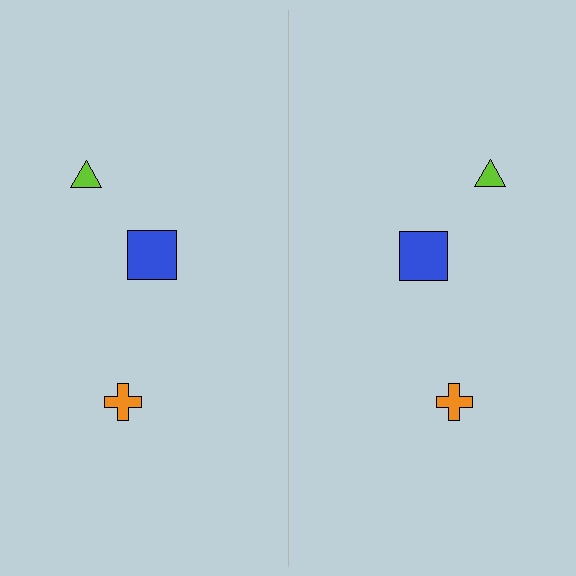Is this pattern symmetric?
Yes, this pattern has bilateral (reflection) symmetry.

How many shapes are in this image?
There are 6 shapes in this image.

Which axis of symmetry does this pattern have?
The pattern has a vertical axis of symmetry running through the center of the image.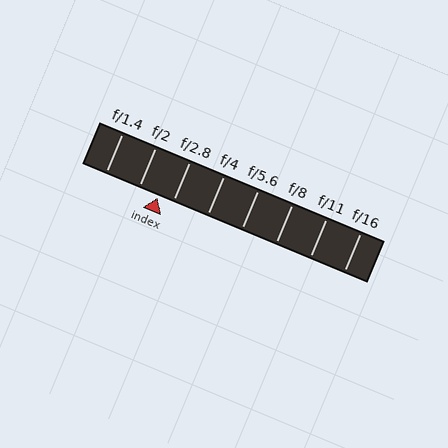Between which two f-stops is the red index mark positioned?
The index mark is between f/2 and f/2.8.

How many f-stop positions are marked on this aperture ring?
There are 8 f-stop positions marked.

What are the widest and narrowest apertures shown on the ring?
The widest aperture shown is f/1.4 and the narrowest is f/16.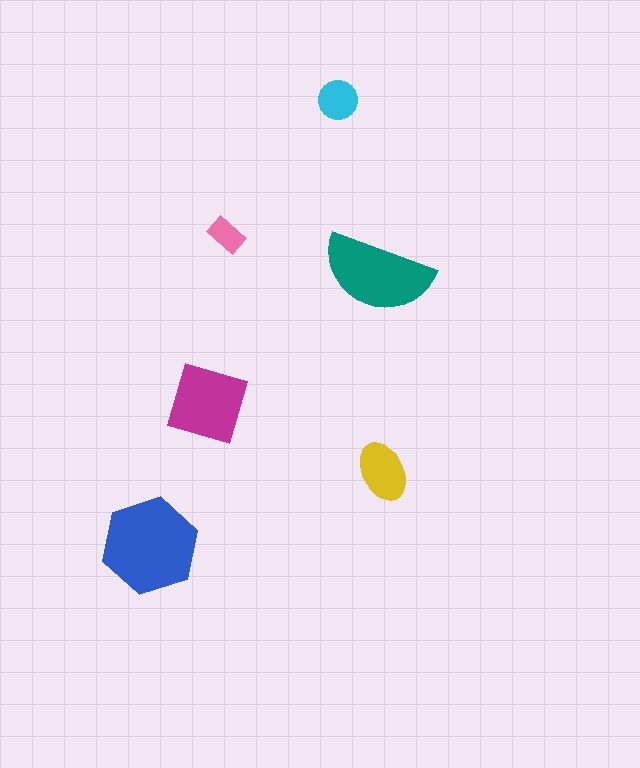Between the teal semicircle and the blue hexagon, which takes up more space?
The blue hexagon.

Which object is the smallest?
The pink rectangle.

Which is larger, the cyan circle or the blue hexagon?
The blue hexagon.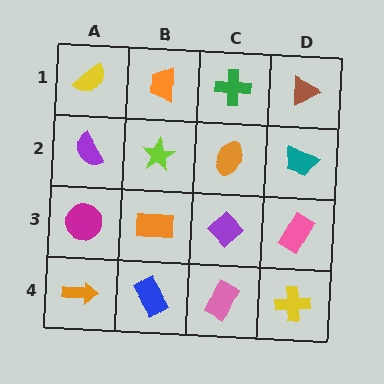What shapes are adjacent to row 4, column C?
A purple diamond (row 3, column C), a blue rectangle (row 4, column B), a yellow cross (row 4, column D).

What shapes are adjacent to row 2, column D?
A brown triangle (row 1, column D), a pink rectangle (row 3, column D), an orange ellipse (row 2, column C).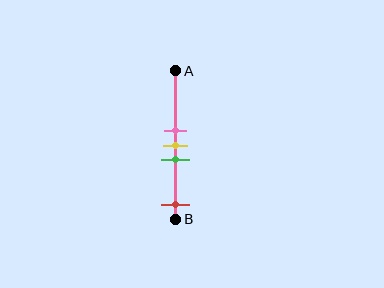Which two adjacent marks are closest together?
The pink and yellow marks are the closest adjacent pair.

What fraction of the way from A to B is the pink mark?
The pink mark is approximately 40% (0.4) of the way from A to B.